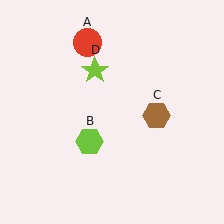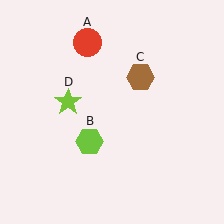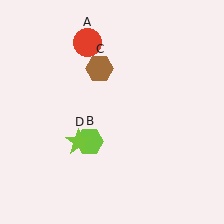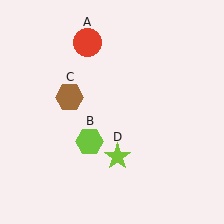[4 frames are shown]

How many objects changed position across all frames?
2 objects changed position: brown hexagon (object C), lime star (object D).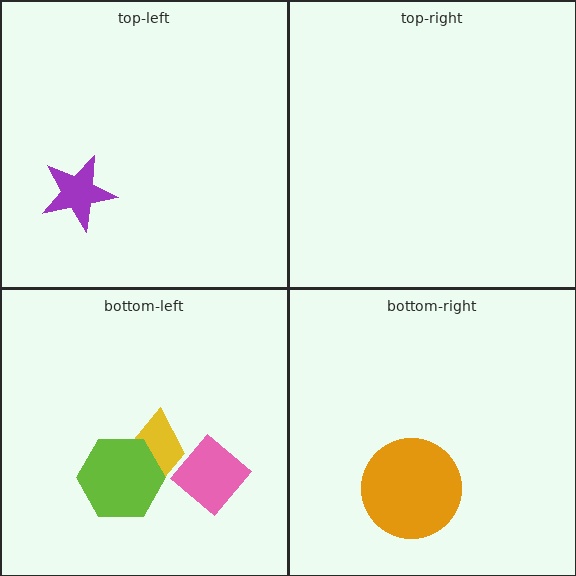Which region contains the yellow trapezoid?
The bottom-left region.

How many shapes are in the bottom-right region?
1.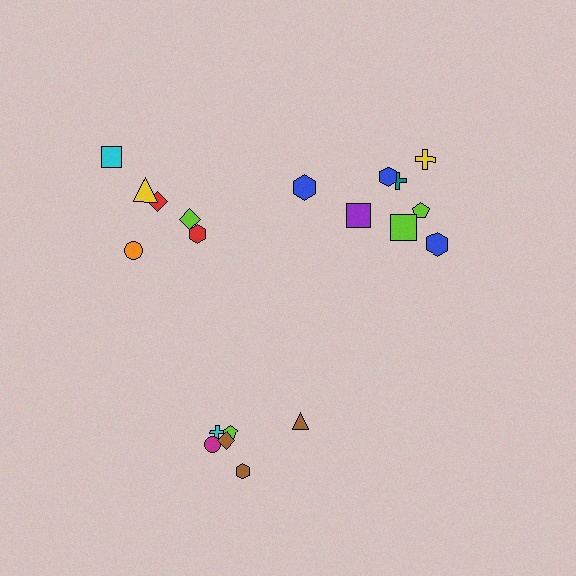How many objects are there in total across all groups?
There are 20 objects.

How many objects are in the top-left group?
There are 6 objects.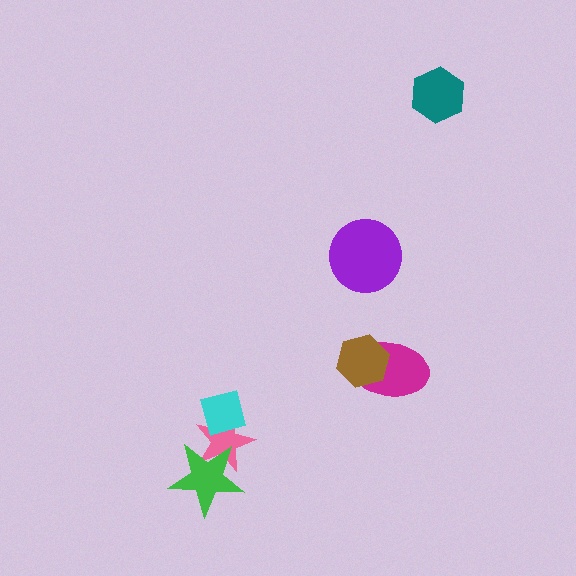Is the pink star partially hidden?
Yes, it is partially covered by another shape.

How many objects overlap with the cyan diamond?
1 object overlaps with the cyan diamond.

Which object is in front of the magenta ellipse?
The brown hexagon is in front of the magenta ellipse.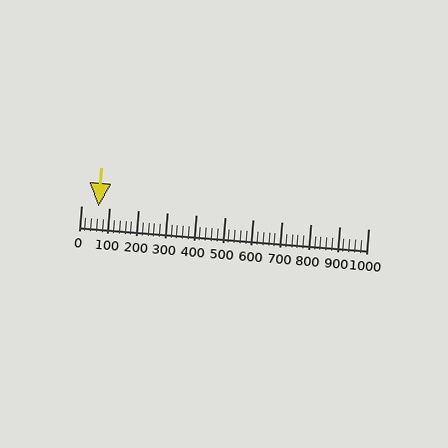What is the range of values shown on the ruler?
The ruler shows values from 0 to 1000.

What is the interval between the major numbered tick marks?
The major tick marks are spaced 100 units apart.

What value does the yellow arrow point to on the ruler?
The yellow arrow points to approximately 60.